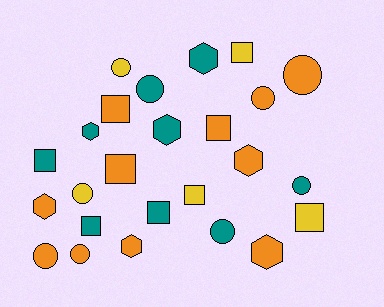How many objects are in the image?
There are 25 objects.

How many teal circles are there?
There are 3 teal circles.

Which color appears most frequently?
Orange, with 11 objects.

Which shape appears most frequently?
Square, with 9 objects.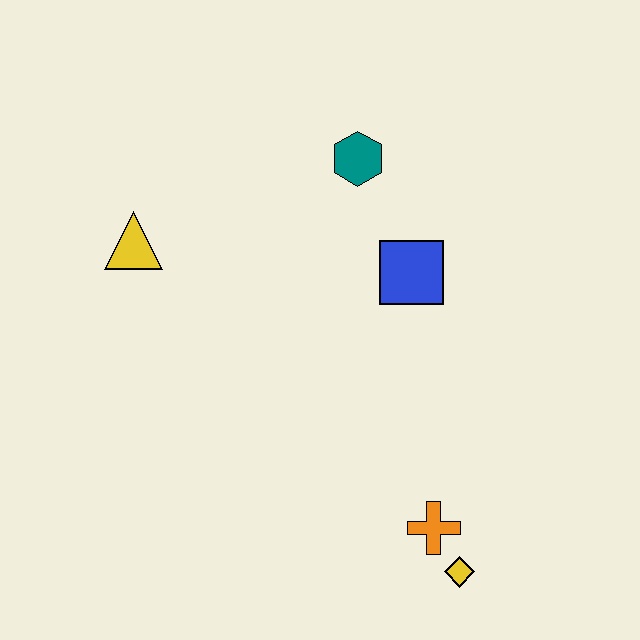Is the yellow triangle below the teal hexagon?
Yes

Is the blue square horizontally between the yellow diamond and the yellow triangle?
Yes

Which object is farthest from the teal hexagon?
The yellow diamond is farthest from the teal hexagon.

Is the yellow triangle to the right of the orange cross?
No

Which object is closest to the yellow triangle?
The teal hexagon is closest to the yellow triangle.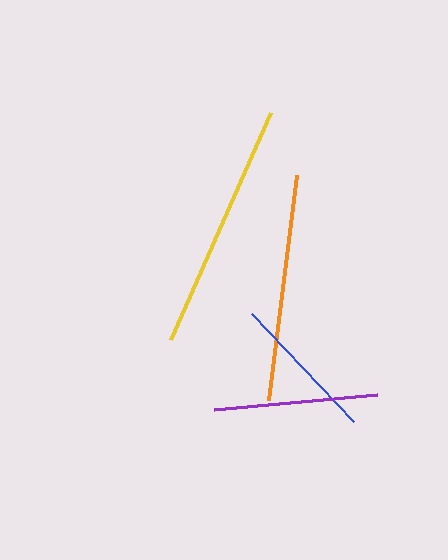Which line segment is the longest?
The yellow line is the longest at approximately 249 pixels.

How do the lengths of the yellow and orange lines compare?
The yellow and orange lines are approximately the same length.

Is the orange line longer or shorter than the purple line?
The orange line is longer than the purple line.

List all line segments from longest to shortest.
From longest to shortest: yellow, orange, purple, blue.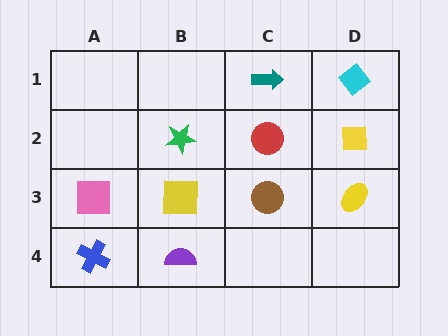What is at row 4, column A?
A blue cross.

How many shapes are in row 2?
3 shapes.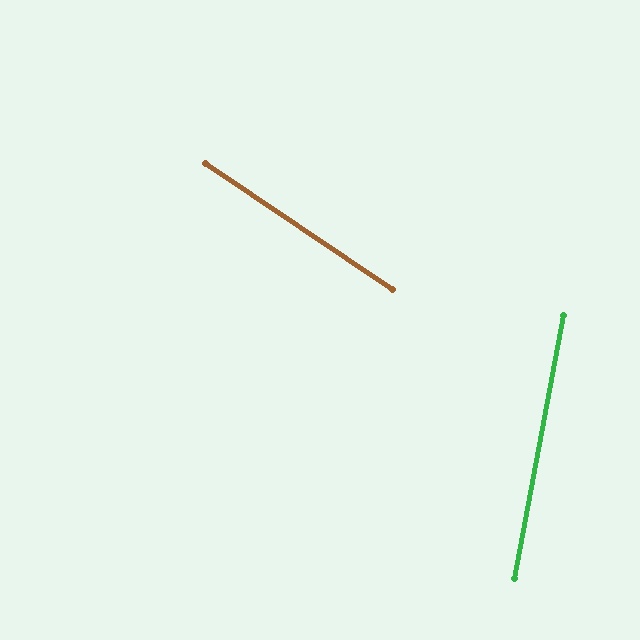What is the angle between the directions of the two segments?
Approximately 67 degrees.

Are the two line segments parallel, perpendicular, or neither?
Neither parallel nor perpendicular — they differ by about 67°.